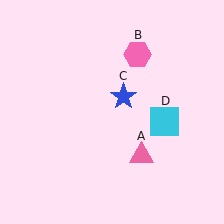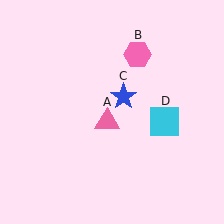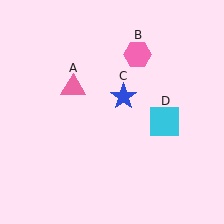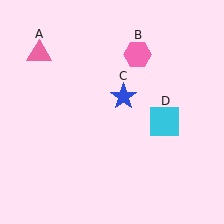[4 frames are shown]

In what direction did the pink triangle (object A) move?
The pink triangle (object A) moved up and to the left.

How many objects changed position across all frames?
1 object changed position: pink triangle (object A).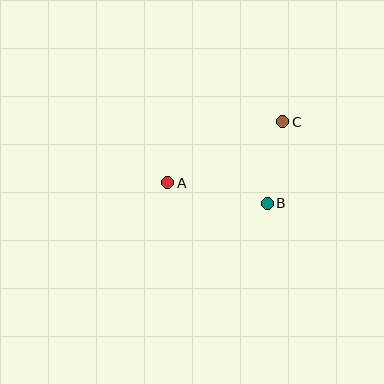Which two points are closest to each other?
Points B and C are closest to each other.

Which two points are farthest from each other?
Points A and C are farthest from each other.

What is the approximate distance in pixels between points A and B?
The distance between A and B is approximately 101 pixels.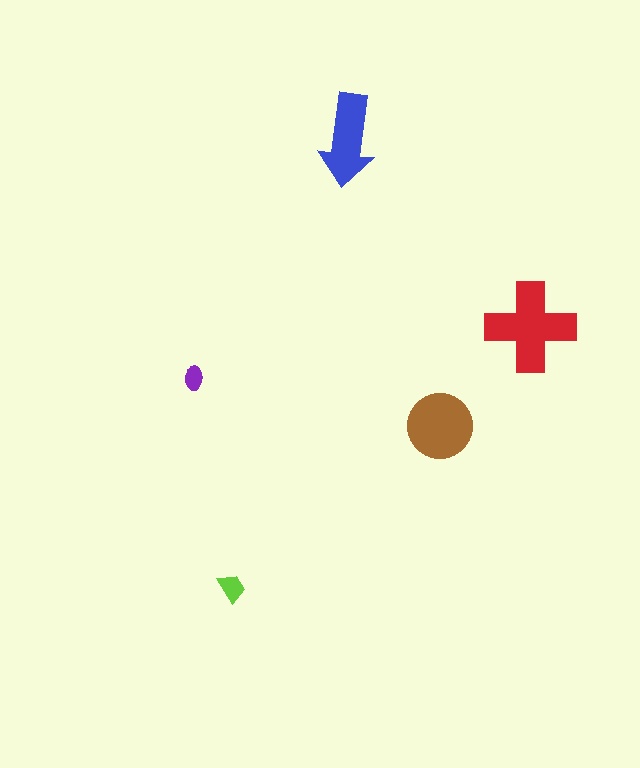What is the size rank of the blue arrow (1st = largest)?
3rd.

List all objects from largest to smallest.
The red cross, the brown circle, the blue arrow, the lime trapezoid, the purple ellipse.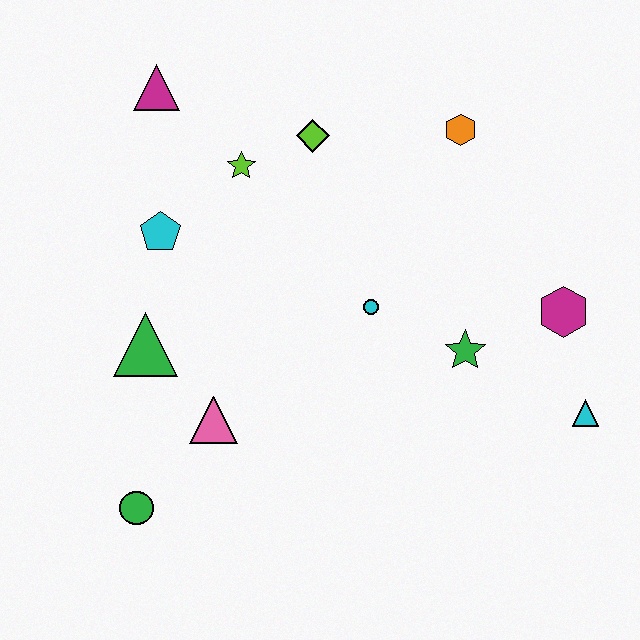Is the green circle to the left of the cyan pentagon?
Yes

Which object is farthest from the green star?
The magenta triangle is farthest from the green star.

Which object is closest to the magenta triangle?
The lime star is closest to the magenta triangle.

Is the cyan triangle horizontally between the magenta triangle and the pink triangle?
No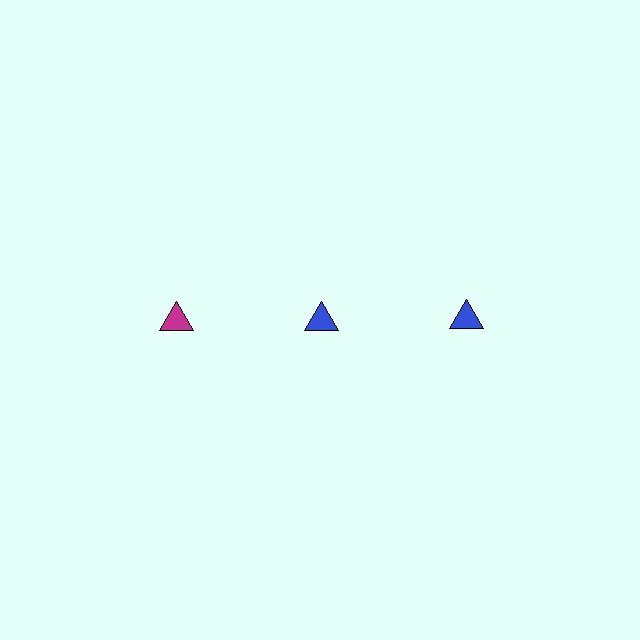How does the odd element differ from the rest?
It has a different color: magenta instead of blue.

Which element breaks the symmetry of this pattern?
The magenta triangle in the top row, leftmost column breaks the symmetry. All other shapes are blue triangles.